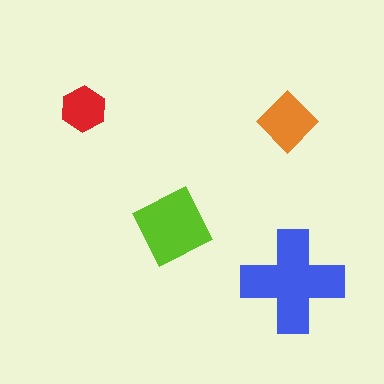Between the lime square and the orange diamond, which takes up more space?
The lime square.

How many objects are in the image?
There are 4 objects in the image.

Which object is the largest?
The blue cross.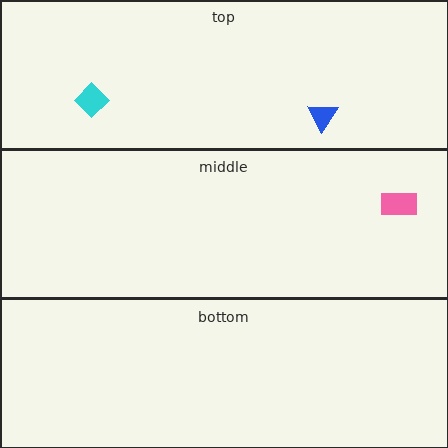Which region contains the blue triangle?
The top region.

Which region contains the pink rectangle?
The middle region.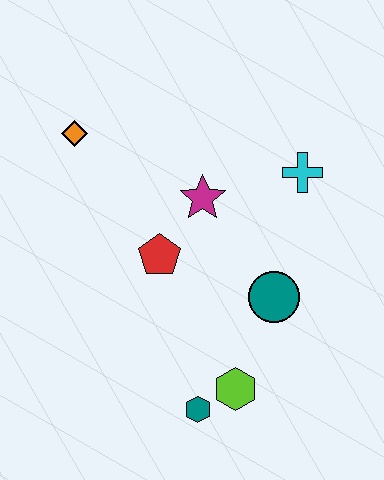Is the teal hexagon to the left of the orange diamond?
No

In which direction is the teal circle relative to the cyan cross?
The teal circle is below the cyan cross.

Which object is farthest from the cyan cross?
The teal hexagon is farthest from the cyan cross.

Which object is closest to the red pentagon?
The magenta star is closest to the red pentagon.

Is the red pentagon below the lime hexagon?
No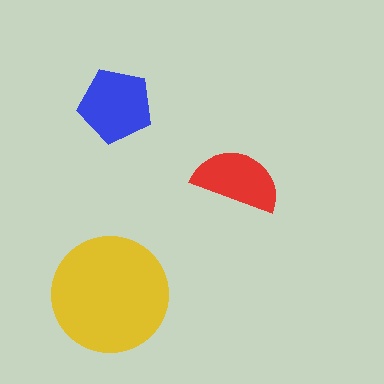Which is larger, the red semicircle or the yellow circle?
The yellow circle.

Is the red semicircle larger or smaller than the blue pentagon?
Smaller.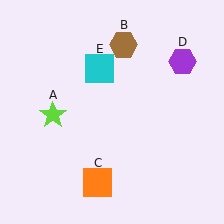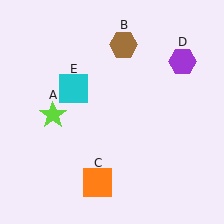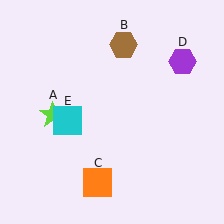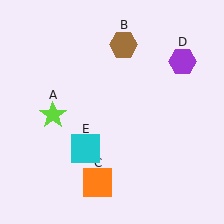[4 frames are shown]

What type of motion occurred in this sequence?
The cyan square (object E) rotated counterclockwise around the center of the scene.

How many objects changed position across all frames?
1 object changed position: cyan square (object E).